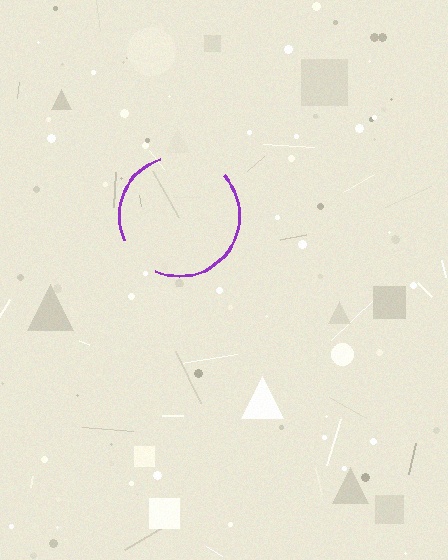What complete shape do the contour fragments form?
The contour fragments form a circle.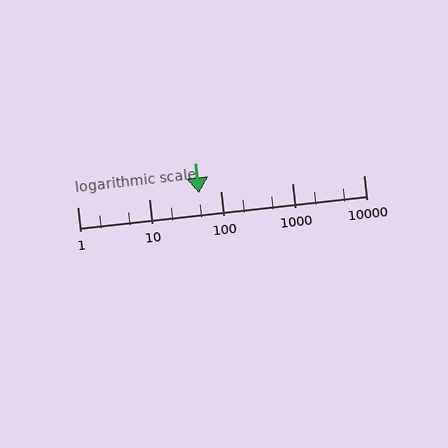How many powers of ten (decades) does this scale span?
The scale spans 4 decades, from 1 to 10000.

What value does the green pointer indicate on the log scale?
The pointer indicates approximately 50.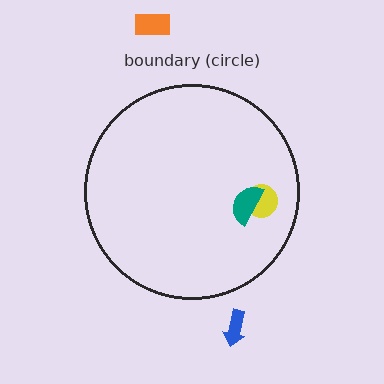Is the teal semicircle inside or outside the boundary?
Inside.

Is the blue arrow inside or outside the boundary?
Outside.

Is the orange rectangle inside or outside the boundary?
Outside.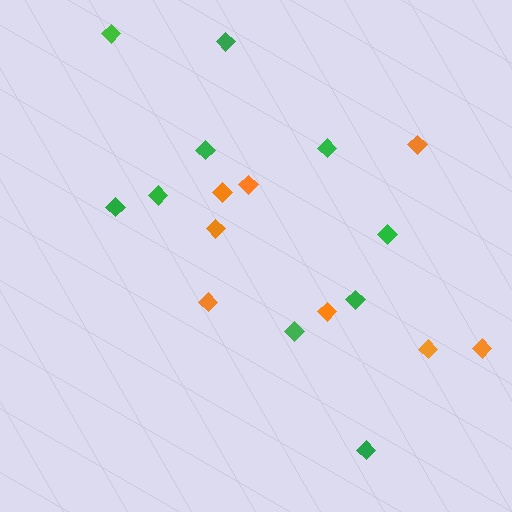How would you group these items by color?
There are 2 groups: one group of green diamonds (10) and one group of orange diamonds (8).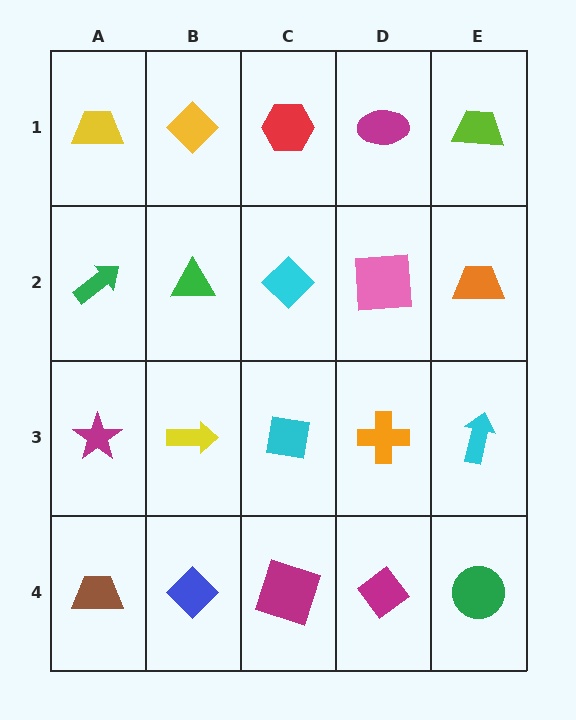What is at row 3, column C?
A cyan square.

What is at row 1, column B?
A yellow diamond.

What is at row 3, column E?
A cyan arrow.